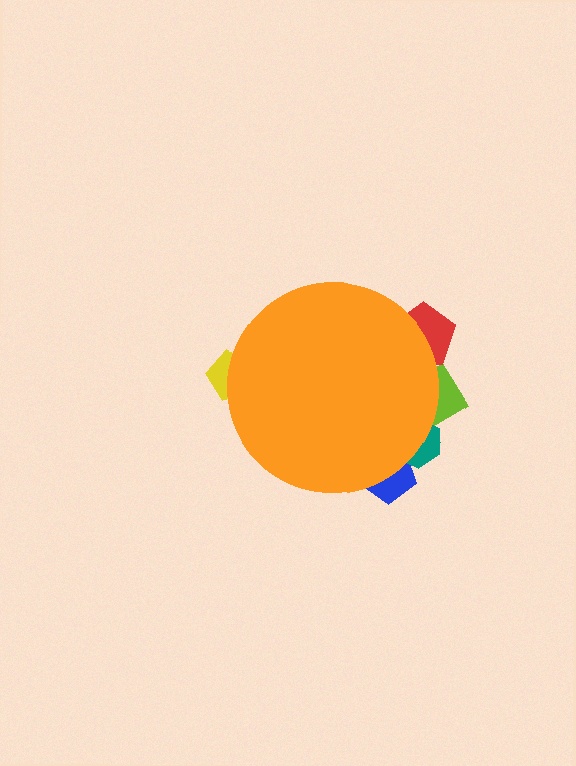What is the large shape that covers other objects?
An orange circle.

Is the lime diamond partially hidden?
Yes, the lime diamond is partially hidden behind the orange circle.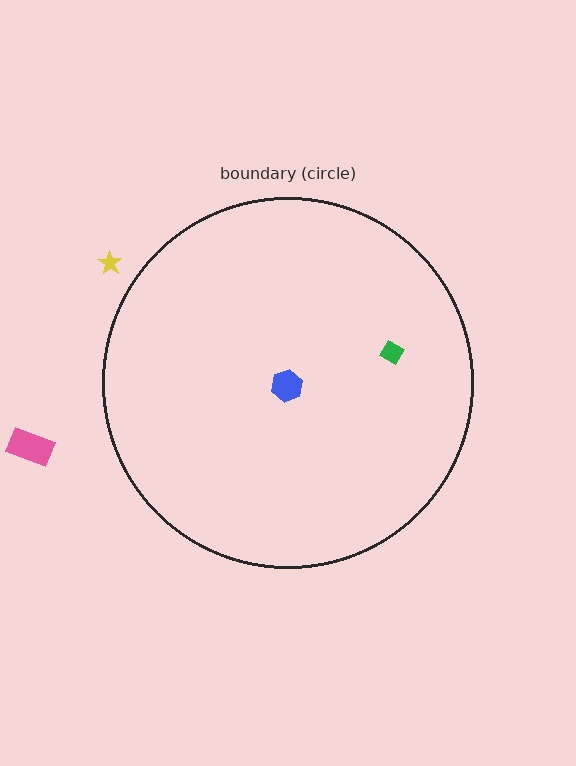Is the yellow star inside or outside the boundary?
Outside.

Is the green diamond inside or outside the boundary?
Inside.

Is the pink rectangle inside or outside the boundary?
Outside.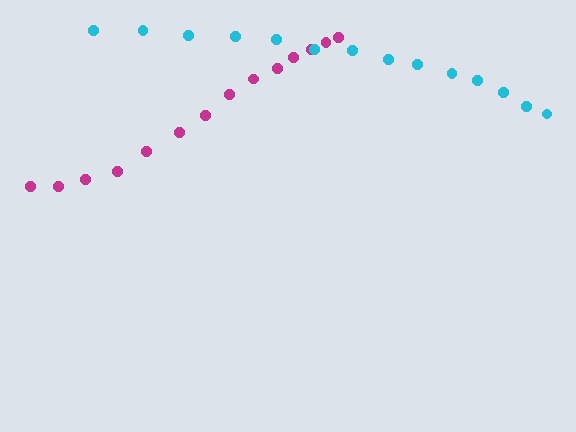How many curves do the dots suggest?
There are 2 distinct paths.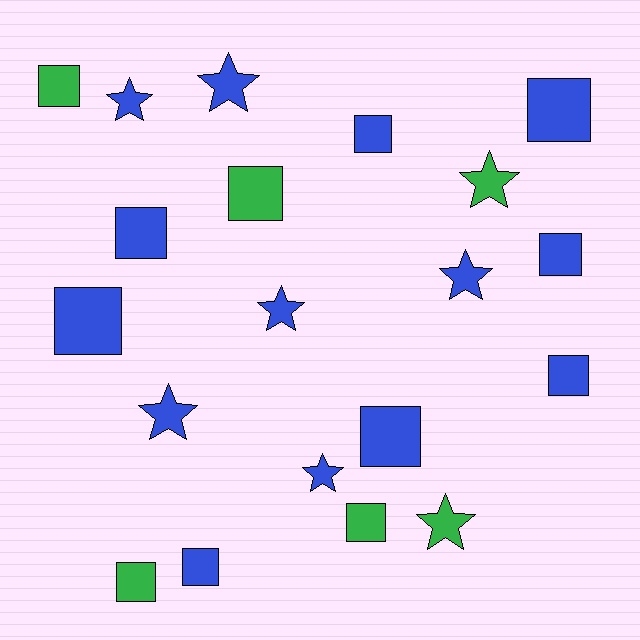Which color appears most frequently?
Blue, with 14 objects.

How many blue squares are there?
There are 8 blue squares.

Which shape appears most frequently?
Square, with 12 objects.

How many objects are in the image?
There are 20 objects.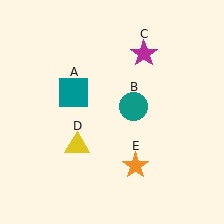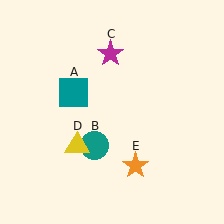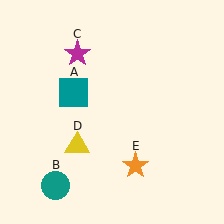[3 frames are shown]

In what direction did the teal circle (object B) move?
The teal circle (object B) moved down and to the left.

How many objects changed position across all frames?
2 objects changed position: teal circle (object B), magenta star (object C).